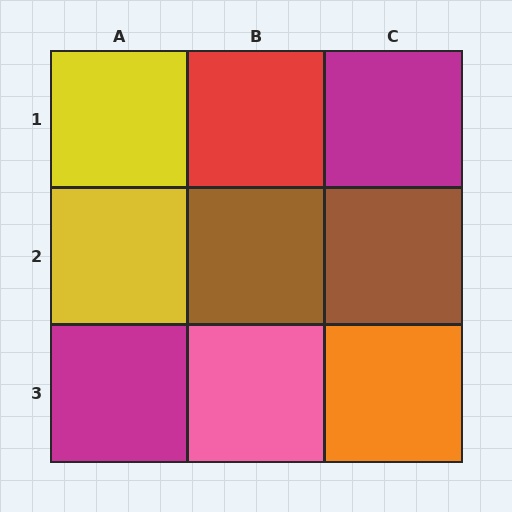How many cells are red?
1 cell is red.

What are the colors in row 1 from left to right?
Yellow, red, magenta.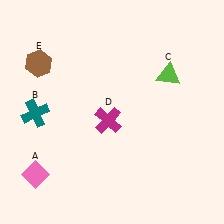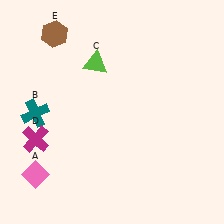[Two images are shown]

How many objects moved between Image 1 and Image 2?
3 objects moved between the two images.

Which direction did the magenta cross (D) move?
The magenta cross (D) moved left.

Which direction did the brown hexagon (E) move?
The brown hexagon (E) moved up.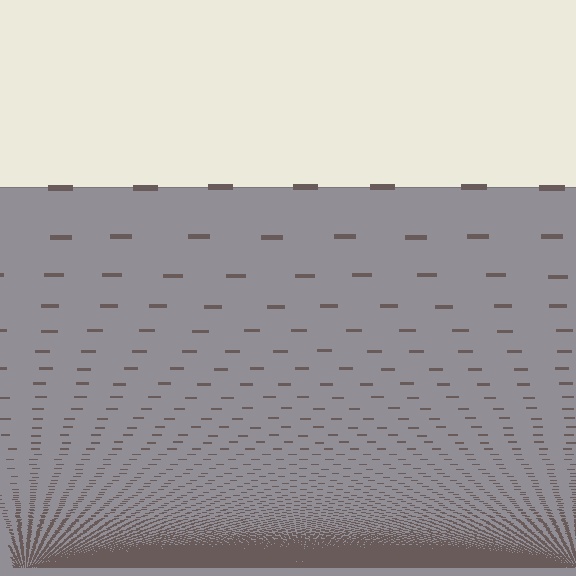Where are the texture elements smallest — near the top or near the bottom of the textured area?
Near the bottom.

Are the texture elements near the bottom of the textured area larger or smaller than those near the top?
Smaller. The gradient is inverted — elements near the bottom are smaller and denser.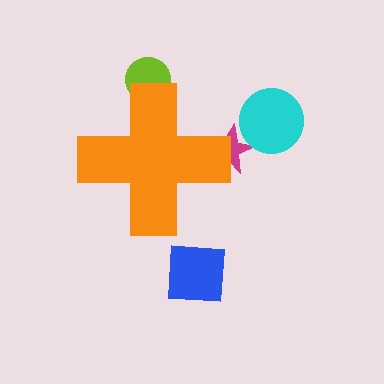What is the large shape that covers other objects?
An orange cross.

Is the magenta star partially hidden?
Yes, the magenta star is partially hidden behind the orange cross.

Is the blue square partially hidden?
No, the blue square is fully visible.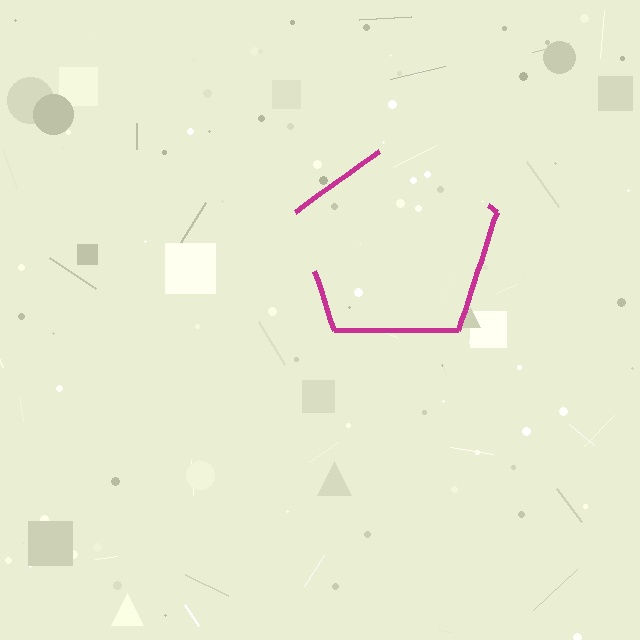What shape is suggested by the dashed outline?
The dashed outline suggests a pentagon.